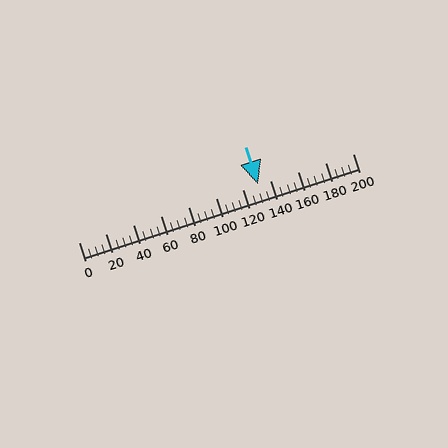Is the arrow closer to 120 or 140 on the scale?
The arrow is closer to 140.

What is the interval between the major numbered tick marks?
The major tick marks are spaced 20 units apart.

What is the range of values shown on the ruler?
The ruler shows values from 0 to 200.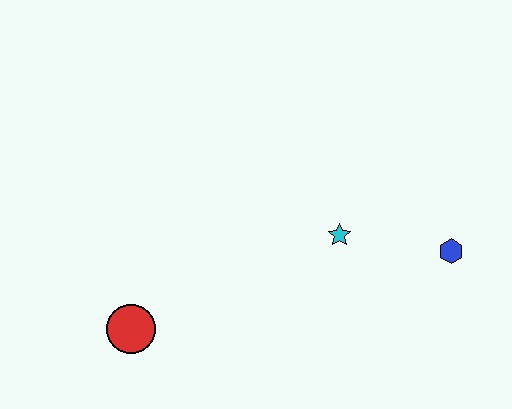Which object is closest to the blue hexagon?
The cyan star is closest to the blue hexagon.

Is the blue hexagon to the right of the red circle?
Yes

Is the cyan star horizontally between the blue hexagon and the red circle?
Yes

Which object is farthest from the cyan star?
The red circle is farthest from the cyan star.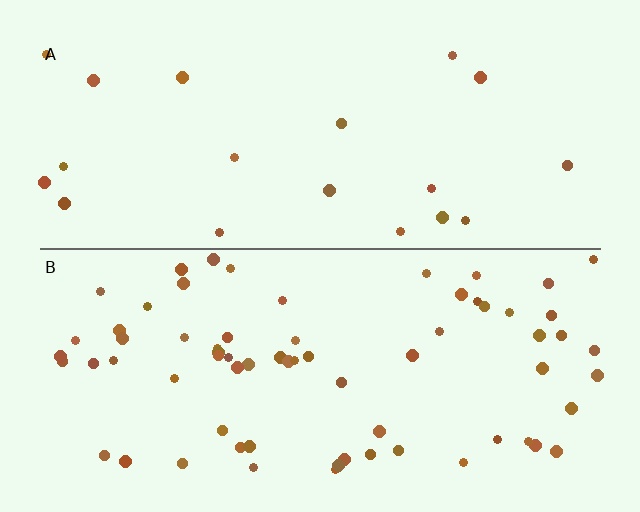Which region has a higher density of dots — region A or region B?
B (the bottom).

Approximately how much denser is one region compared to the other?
Approximately 3.6× — region B over region A.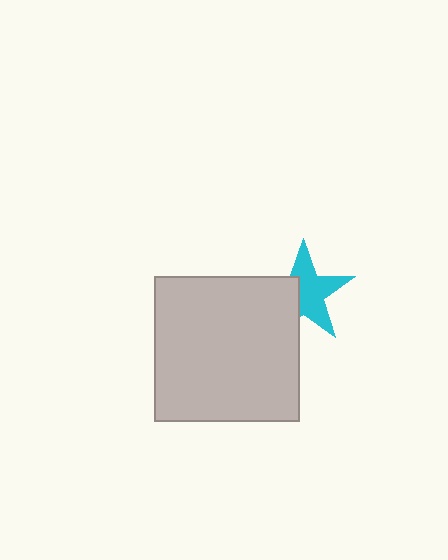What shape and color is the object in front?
The object in front is a light gray square.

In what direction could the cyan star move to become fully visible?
The cyan star could move toward the upper-right. That would shift it out from behind the light gray square entirely.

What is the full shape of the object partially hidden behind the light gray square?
The partially hidden object is a cyan star.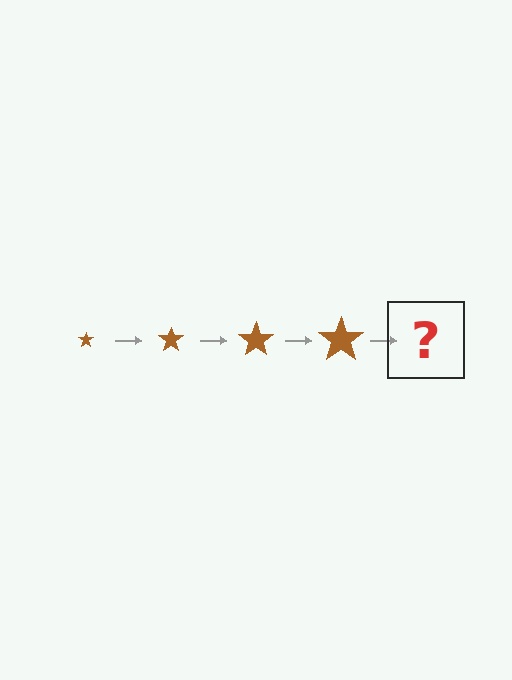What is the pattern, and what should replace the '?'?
The pattern is that the star gets progressively larger each step. The '?' should be a brown star, larger than the previous one.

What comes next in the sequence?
The next element should be a brown star, larger than the previous one.